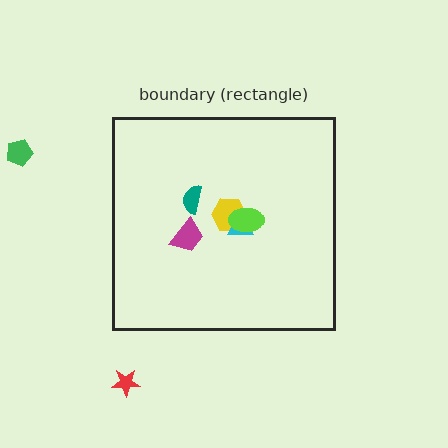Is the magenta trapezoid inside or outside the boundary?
Inside.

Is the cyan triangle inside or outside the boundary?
Inside.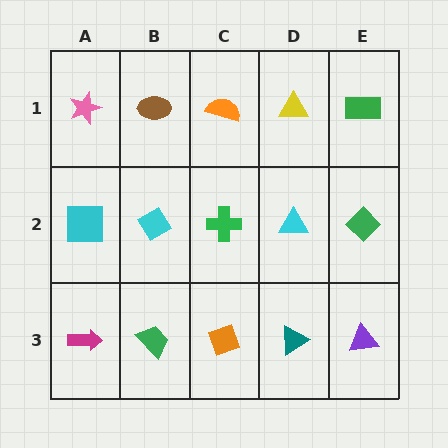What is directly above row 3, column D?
A cyan triangle.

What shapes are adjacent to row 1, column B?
A cyan diamond (row 2, column B), a pink star (row 1, column A), an orange semicircle (row 1, column C).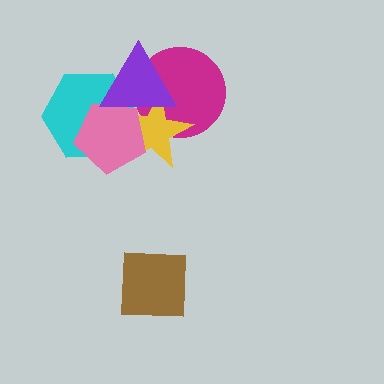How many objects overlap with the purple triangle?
4 objects overlap with the purple triangle.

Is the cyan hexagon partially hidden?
Yes, it is partially covered by another shape.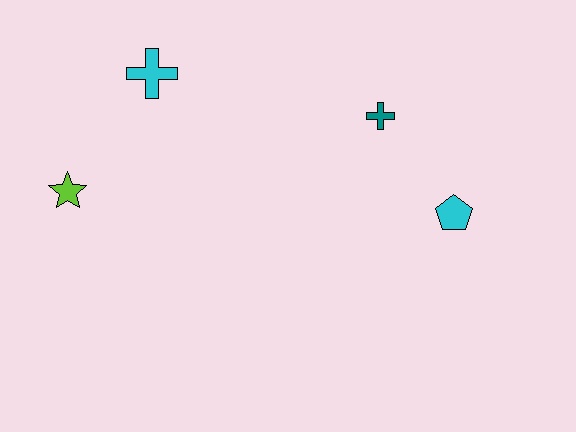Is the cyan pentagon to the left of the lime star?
No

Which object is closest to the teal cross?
The cyan pentagon is closest to the teal cross.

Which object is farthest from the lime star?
The cyan pentagon is farthest from the lime star.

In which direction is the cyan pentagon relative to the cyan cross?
The cyan pentagon is to the right of the cyan cross.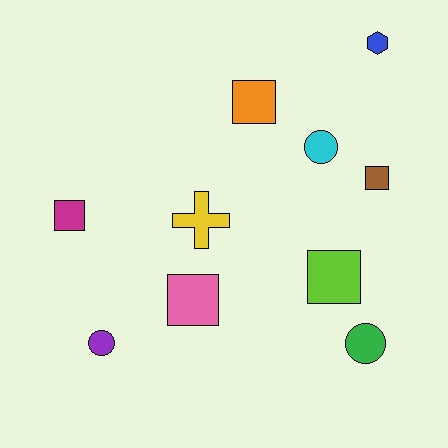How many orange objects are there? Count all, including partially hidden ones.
There is 1 orange object.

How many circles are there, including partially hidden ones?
There are 3 circles.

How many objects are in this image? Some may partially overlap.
There are 10 objects.